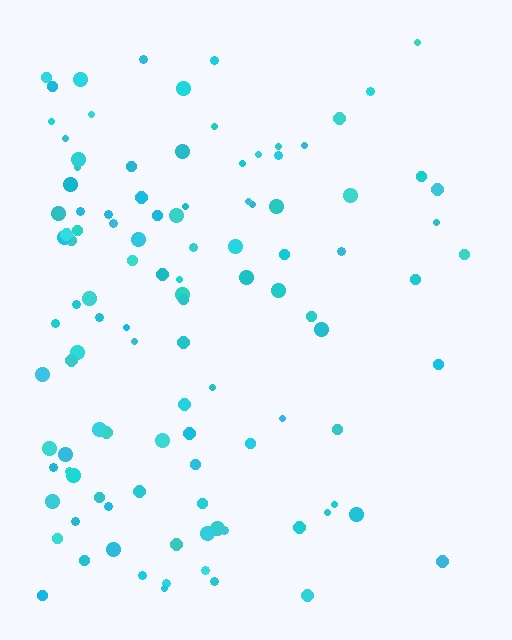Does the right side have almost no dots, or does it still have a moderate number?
Still a moderate number, just noticeably fewer than the left.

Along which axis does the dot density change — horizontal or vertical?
Horizontal.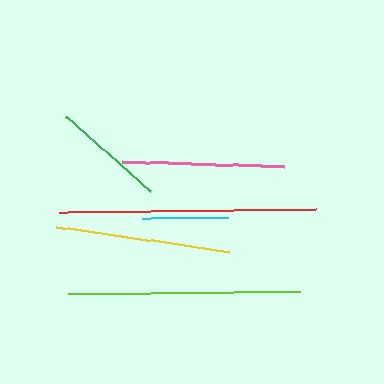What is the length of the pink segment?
The pink segment is approximately 163 pixels long.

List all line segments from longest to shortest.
From longest to shortest: red, lime, yellow, pink, green, cyan.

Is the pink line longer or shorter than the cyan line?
The pink line is longer than the cyan line.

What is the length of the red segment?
The red segment is approximately 257 pixels long.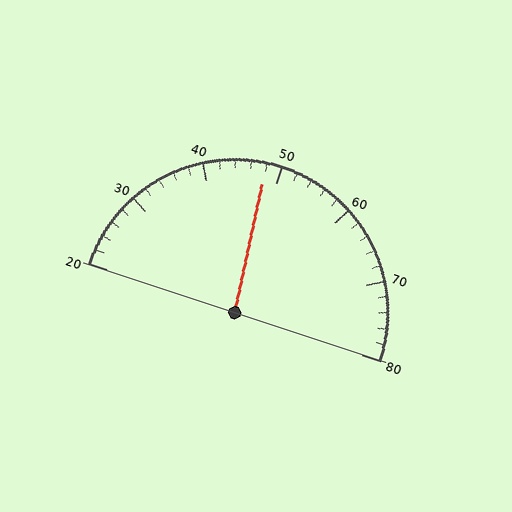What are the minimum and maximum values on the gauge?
The gauge ranges from 20 to 80.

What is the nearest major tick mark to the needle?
The nearest major tick mark is 50.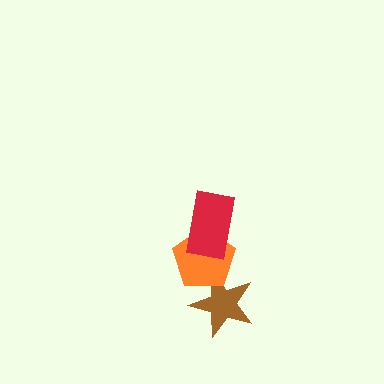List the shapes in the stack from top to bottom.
From top to bottom: the red rectangle, the orange pentagon, the brown star.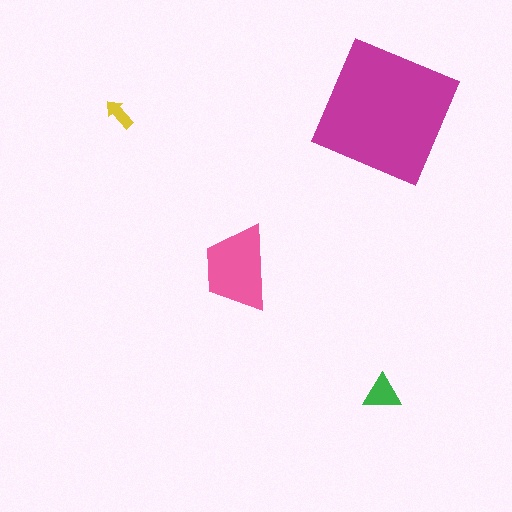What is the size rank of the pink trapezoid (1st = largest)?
2nd.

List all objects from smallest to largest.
The yellow arrow, the green triangle, the pink trapezoid, the magenta square.